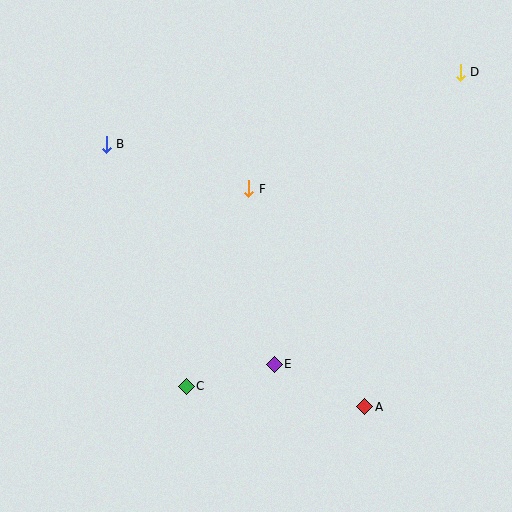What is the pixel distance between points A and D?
The distance between A and D is 348 pixels.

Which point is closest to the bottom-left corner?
Point C is closest to the bottom-left corner.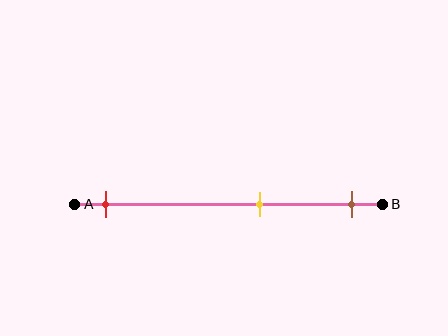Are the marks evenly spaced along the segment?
No, the marks are not evenly spaced.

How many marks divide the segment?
There are 3 marks dividing the segment.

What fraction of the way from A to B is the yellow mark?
The yellow mark is approximately 60% (0.6) of the way from A to B.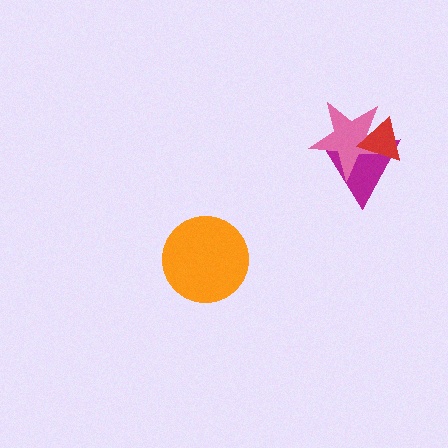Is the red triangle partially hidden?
No, no other shape covers it.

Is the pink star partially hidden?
Yes, it is partially covered by another shape.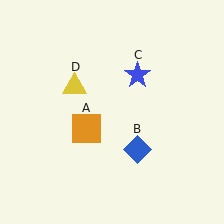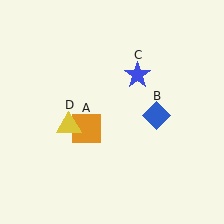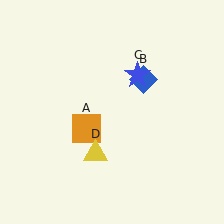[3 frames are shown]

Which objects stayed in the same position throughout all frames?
Orange square (object A) and blue star (object C) remained stationary.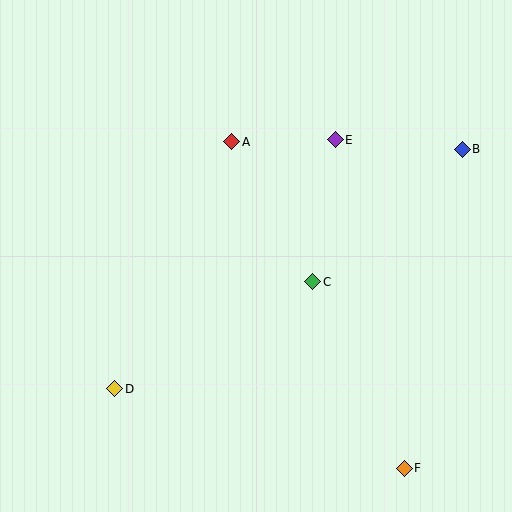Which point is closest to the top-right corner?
Point B is closest to the top-right corner.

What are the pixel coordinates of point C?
Point C is at (313, 282).